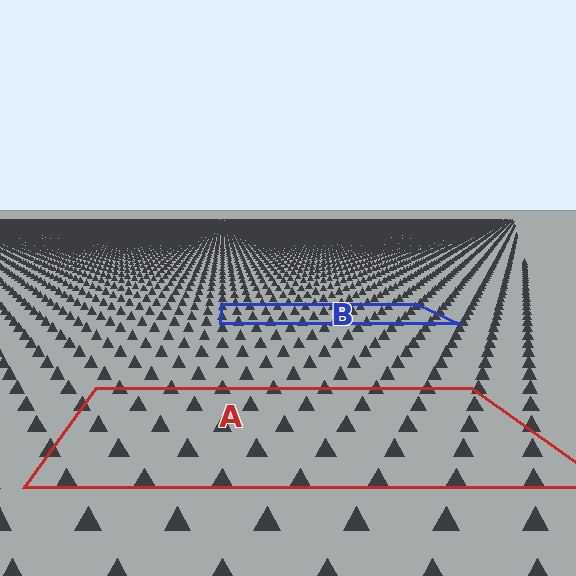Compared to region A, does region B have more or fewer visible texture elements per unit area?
Region B has more texture elements per unit area — they are packed more densely because it is farther away.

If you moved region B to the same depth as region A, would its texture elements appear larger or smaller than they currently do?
They would appear larger. At a closer depth, the same texture elements are projected at a bigger on-screen size.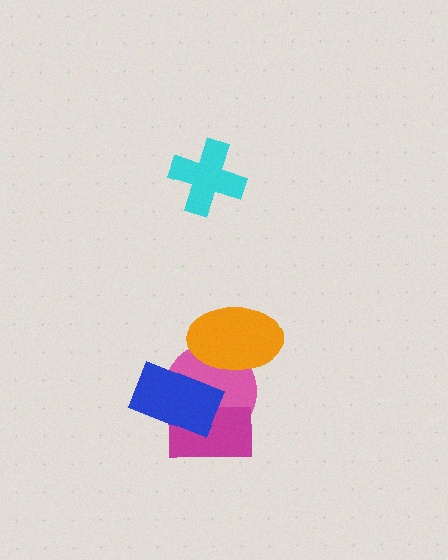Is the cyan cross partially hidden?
No, no other shape covers it.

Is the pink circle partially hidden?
Yes, it is partially covered by another shape.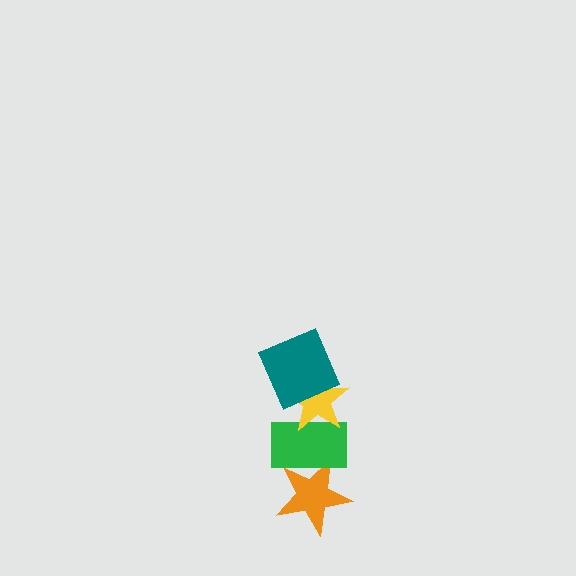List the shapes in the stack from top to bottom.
From top to bottom: the teal square, the yellow star, the green rectangle, the orange star.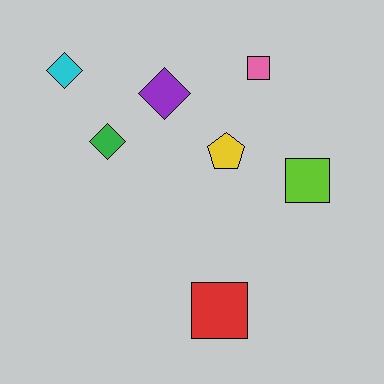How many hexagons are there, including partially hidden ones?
There are no hexagons.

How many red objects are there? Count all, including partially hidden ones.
There is 1 red object.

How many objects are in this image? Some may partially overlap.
There are 7 objects.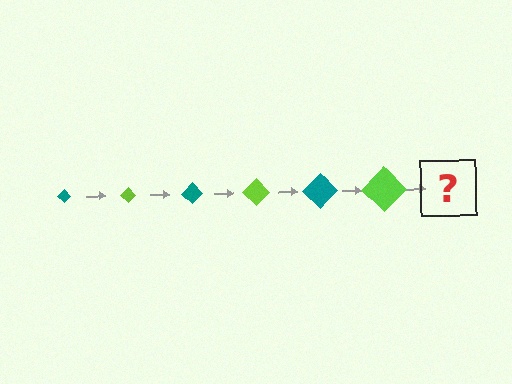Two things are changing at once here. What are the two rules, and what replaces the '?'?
The two rules are that the diamond grows larger each step and the color cycles through teal and lime. The '?' should be a teal diamond, larger than the previous one.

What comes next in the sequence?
The next element should be a teal diamond, larger than the previous one.